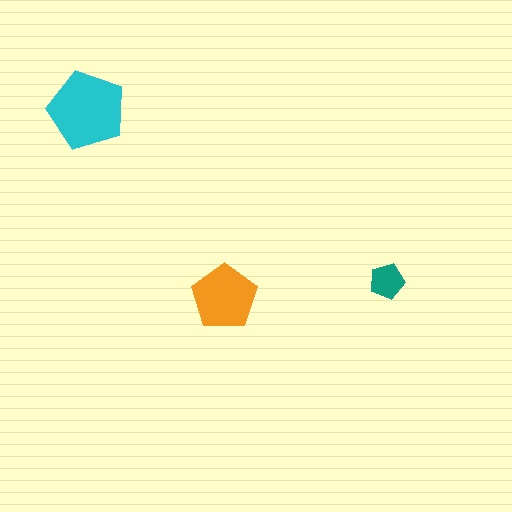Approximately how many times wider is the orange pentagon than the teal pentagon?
About 2 times wider.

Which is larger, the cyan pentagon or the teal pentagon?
The cyan one.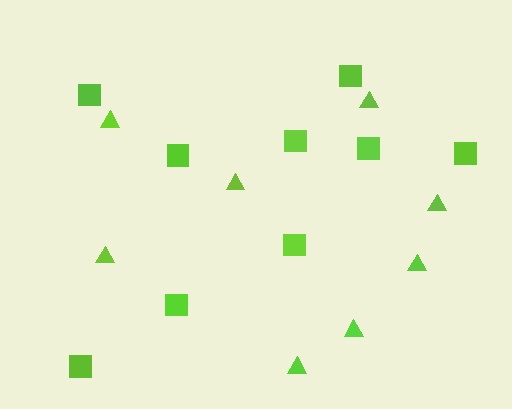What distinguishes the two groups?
There are 2 groups: one group of triangles (8) and one group of squares (9).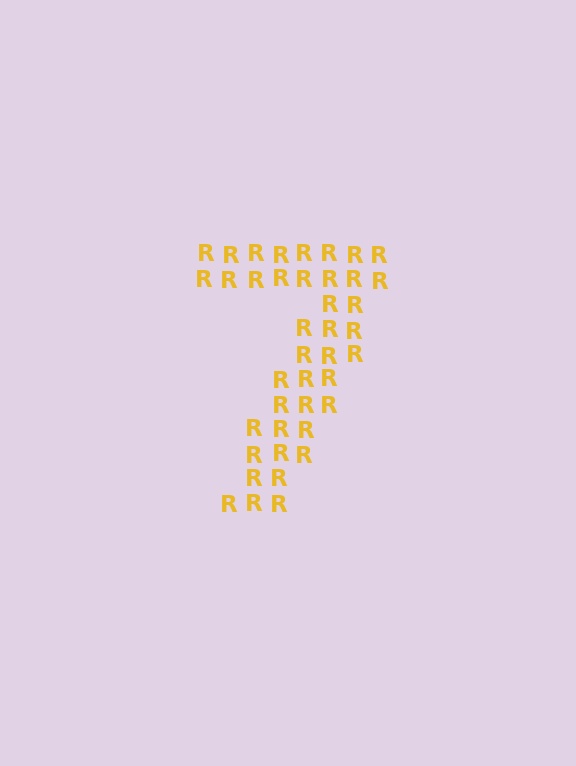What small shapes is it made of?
It is made of small letter R's.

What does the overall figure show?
The overall figure shows the digit 7.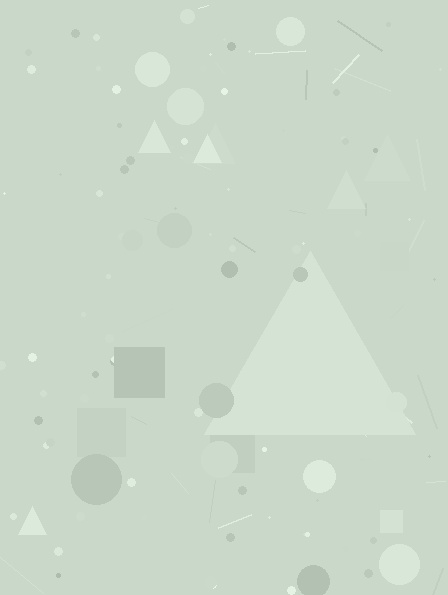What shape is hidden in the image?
A triangle is hidden in the image.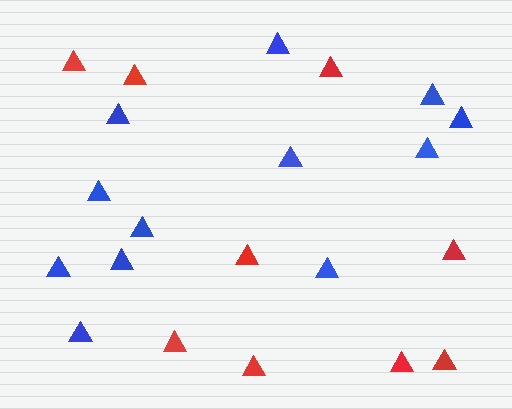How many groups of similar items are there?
There are 2 groups: one group of blue triangles (12) and one group of red triangles (9).